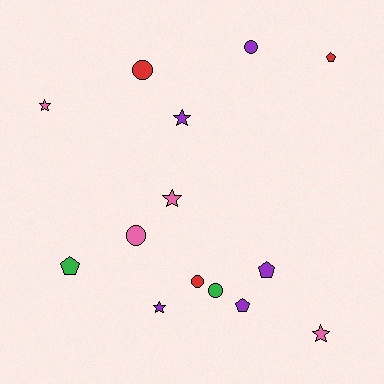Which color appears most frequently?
Purple, with 5 objects.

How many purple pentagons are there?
There are 2 purple pentagons.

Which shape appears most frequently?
Star, with 5 objects.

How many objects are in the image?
There are 14 objects.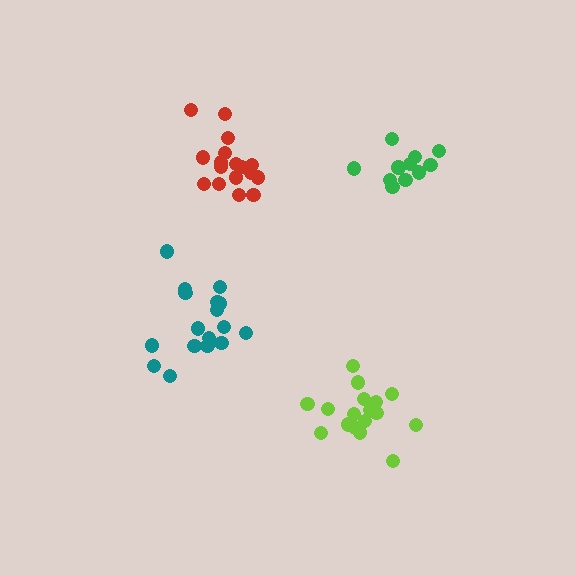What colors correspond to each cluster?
The clusters are colored: teal, red, green, lime.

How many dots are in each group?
Group 1: 17 dots, Group 2: 17 dots, Group 3: 11 dots, Group 4: 17 dots (62 total).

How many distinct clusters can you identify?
There are 4 distinct clusters.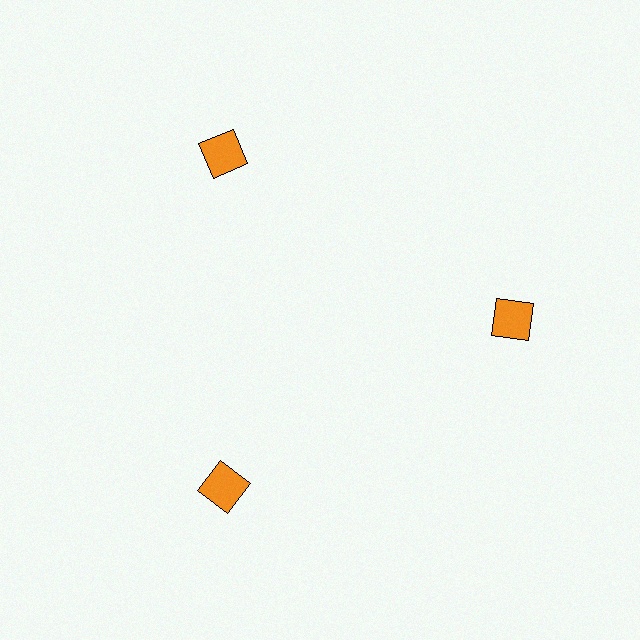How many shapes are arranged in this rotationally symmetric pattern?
There are 3 shapes, arranged in 3 groups of 1.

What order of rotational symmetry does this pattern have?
This pattern has 3-fold rotational symmetry.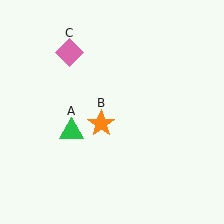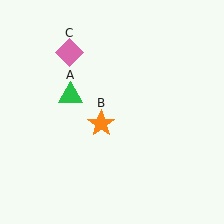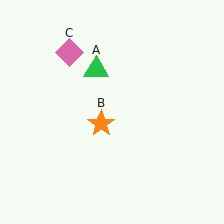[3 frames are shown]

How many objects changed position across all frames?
1 object changed position: green triangle (object A).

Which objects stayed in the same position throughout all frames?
Orange star (object B) and pink diamond (object C) remained stationary.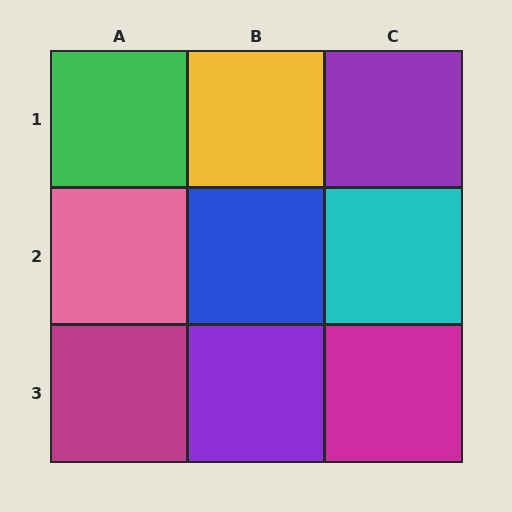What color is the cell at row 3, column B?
Purple.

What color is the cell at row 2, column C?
Cyan.